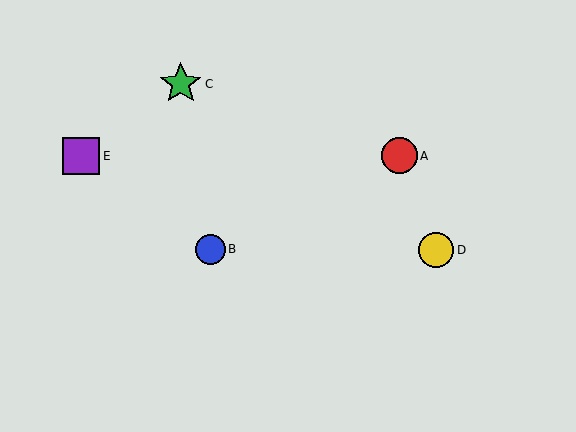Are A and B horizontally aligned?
No, A is at y≈156 and B is at y≈249.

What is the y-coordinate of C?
Object C is at y≈84.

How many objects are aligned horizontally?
2 objects (A, E) are aligned horizontally.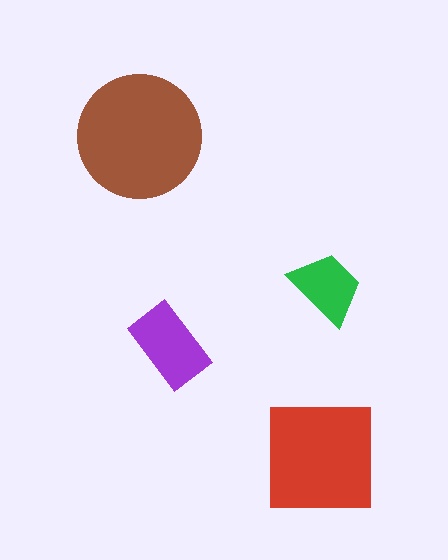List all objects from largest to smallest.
The brown circle, the red square, the purple rectangle, the green trapezoid.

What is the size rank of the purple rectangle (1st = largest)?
3rd.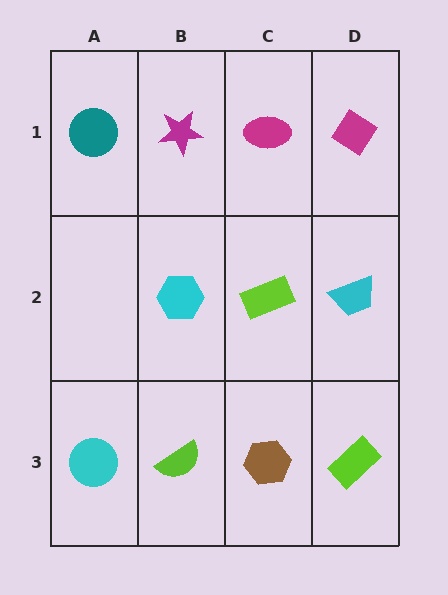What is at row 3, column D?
A lime rectangle.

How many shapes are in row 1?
4 shapes.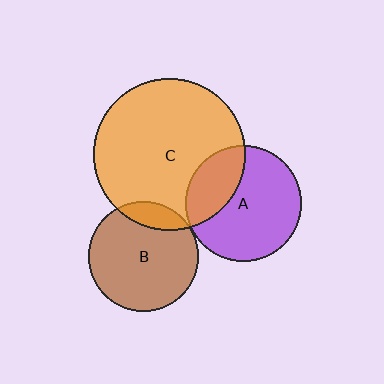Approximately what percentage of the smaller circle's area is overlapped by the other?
Approximately 30%.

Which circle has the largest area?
Circle C (orange).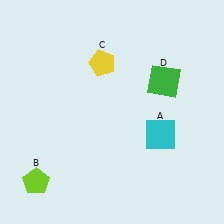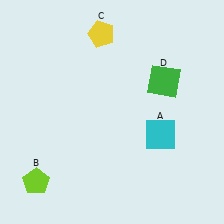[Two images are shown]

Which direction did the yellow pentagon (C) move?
The yellow pentagon (C) moved up.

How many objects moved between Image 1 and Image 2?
1 object moved between the two images.